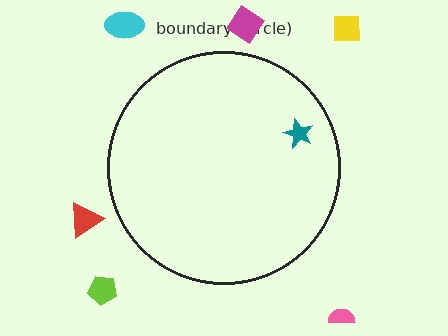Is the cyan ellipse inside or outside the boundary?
Outside.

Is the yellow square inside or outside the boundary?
Outside.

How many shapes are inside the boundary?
1 inside, 6 outside.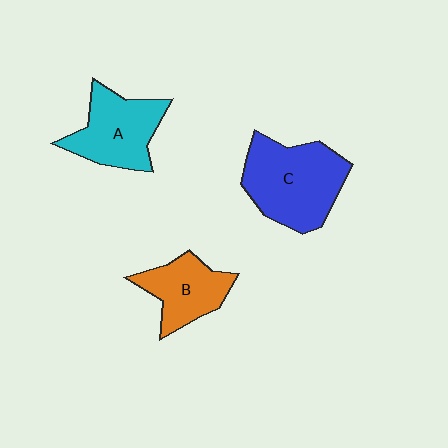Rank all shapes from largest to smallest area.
From largest to smallest: C (blue), A (cyan), B (orange).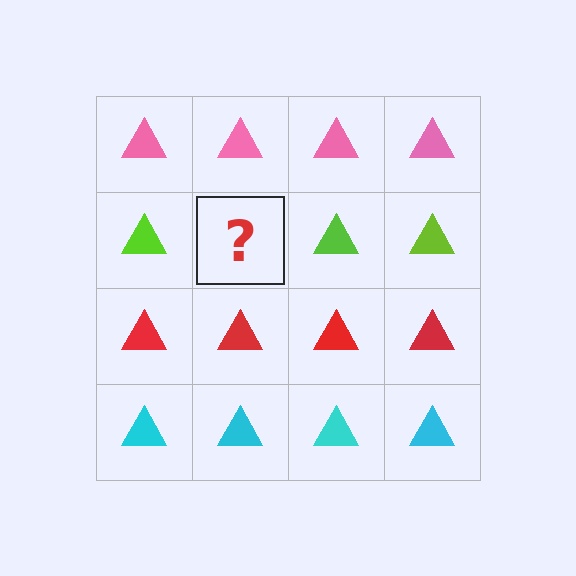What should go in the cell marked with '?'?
The missing cell should contain a lime triangle.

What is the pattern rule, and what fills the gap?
The rule is that each row has a consistent color. The gap should be filled with a lime triangle.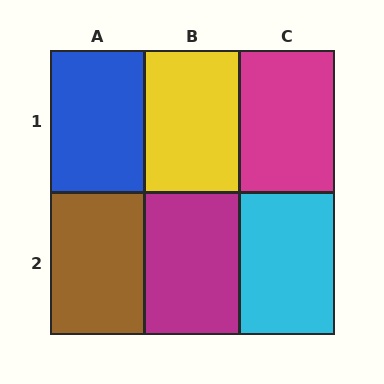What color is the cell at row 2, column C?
Cyan.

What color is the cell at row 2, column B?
Magenta.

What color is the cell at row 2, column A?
Brown.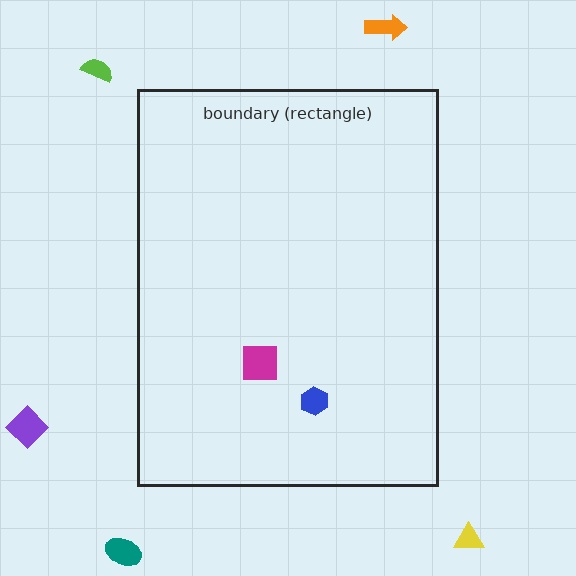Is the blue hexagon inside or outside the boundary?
Inside.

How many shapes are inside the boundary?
2 inside, 5 outside.